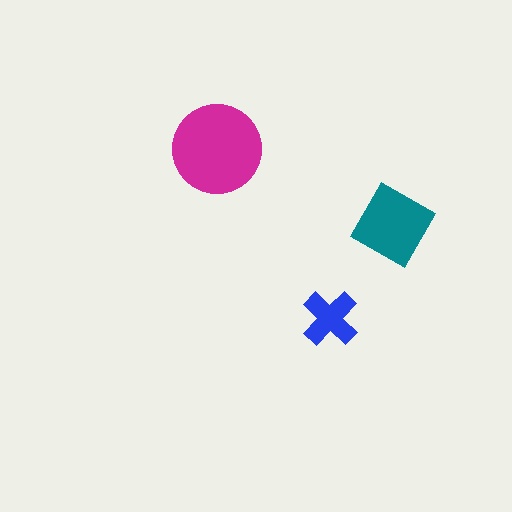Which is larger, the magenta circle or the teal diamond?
The magenta circle.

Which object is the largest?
The magenta circle.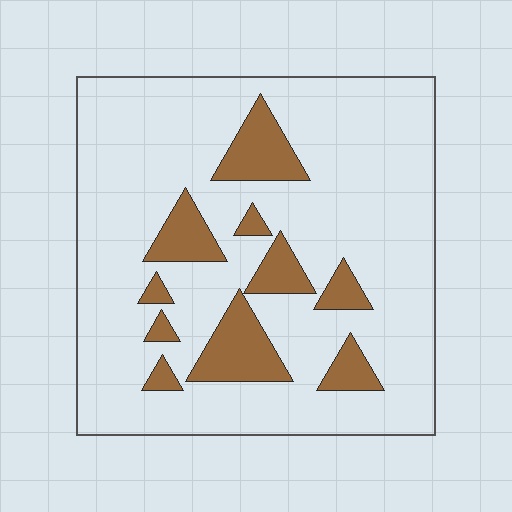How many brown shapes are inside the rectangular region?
10.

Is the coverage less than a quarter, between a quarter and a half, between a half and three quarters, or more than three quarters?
Less than a quarter.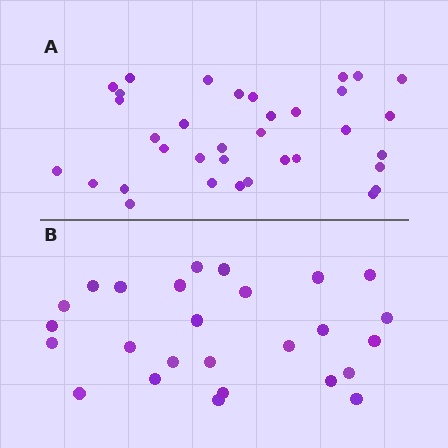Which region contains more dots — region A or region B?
Region A (the top region) has more dots.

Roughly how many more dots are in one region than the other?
Region A has roughly 8 or so more dots than region B.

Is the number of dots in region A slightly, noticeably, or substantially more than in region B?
Region A has noticeably more, but not dramatically so. The ratio is roughly 1.3 to 1.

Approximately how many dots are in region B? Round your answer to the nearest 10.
About 30 dots. (The exact count is 26, which rounds to 30.)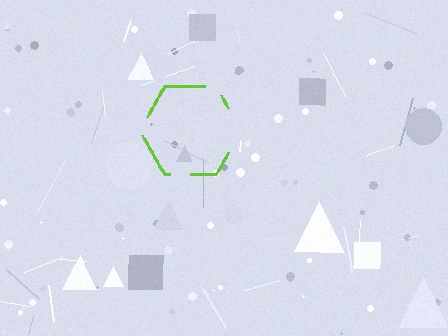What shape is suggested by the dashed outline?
The dashed outline suggests a hexagon.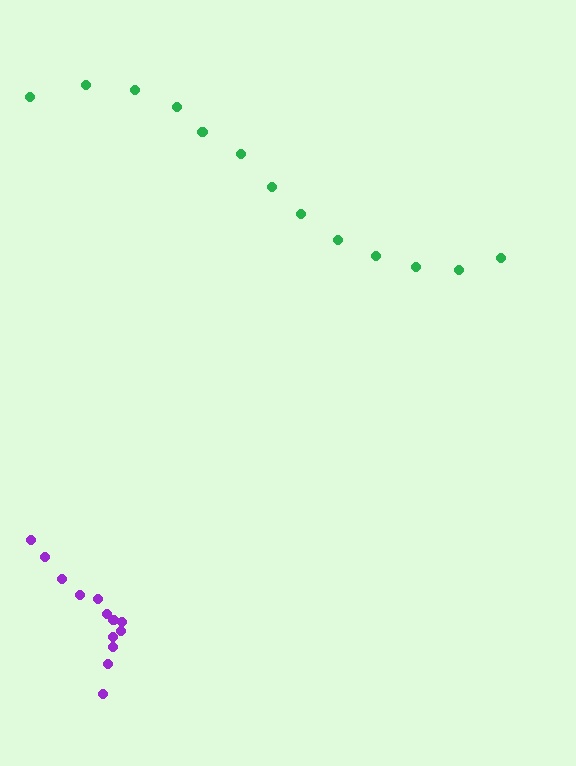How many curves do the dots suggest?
There are 2 distinct paths.